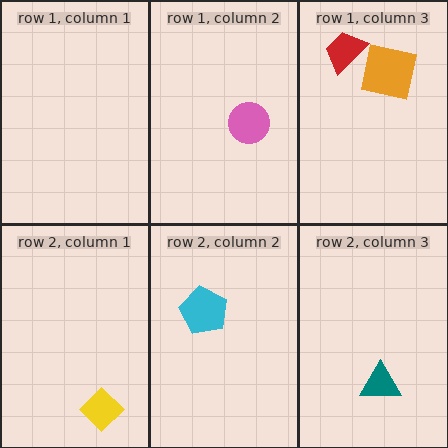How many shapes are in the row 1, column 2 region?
1.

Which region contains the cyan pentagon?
The row 2, column 2 region.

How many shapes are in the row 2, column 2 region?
1.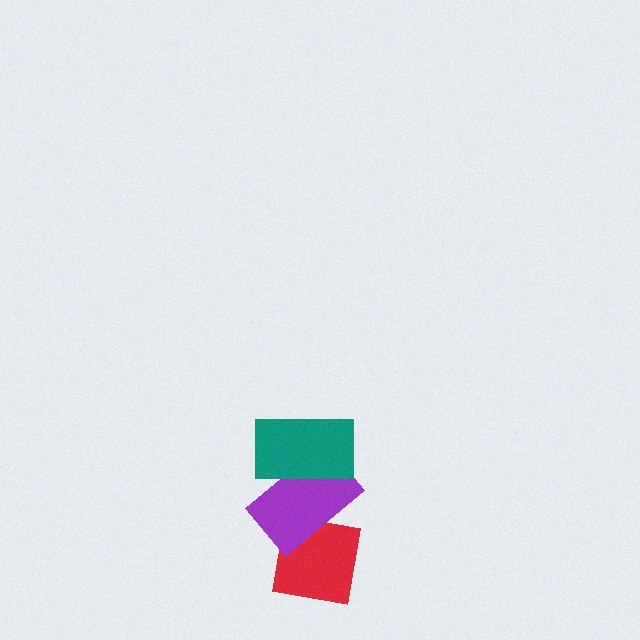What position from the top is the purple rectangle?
The purple rectangle is 2nd from the top.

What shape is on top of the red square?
The purple rectangle is on top of the red square.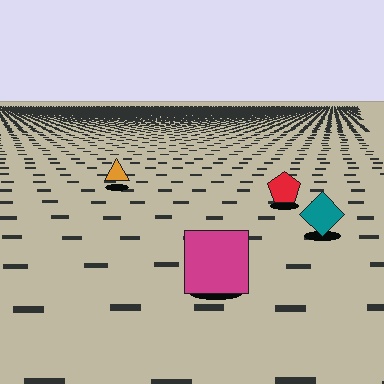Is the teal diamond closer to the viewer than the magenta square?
No. The magenta square is closer — you can tell from the texture gradient: the ground texture is coarser near it.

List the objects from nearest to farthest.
From nearest to farthest: the magenta square, the teal diamond, the red pentagon, the orange triangle.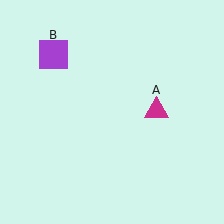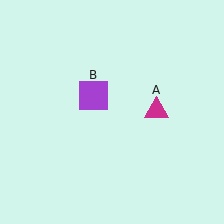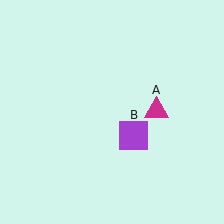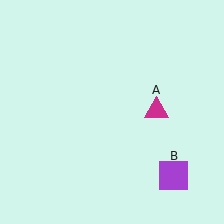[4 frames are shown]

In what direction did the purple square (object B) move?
The purple square (object B) moved down and to the right.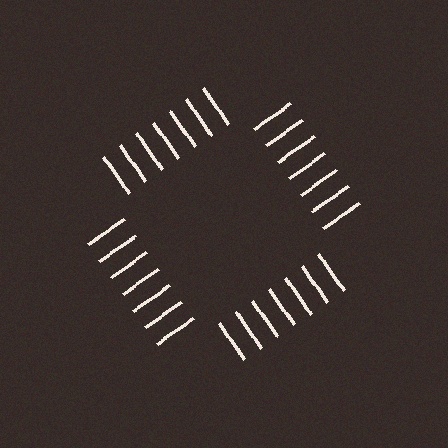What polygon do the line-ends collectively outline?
An illusory square — the line segments terminate on its edges but no continuous stroke is drawn.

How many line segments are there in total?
28 — 7 along each of the 4 edges.